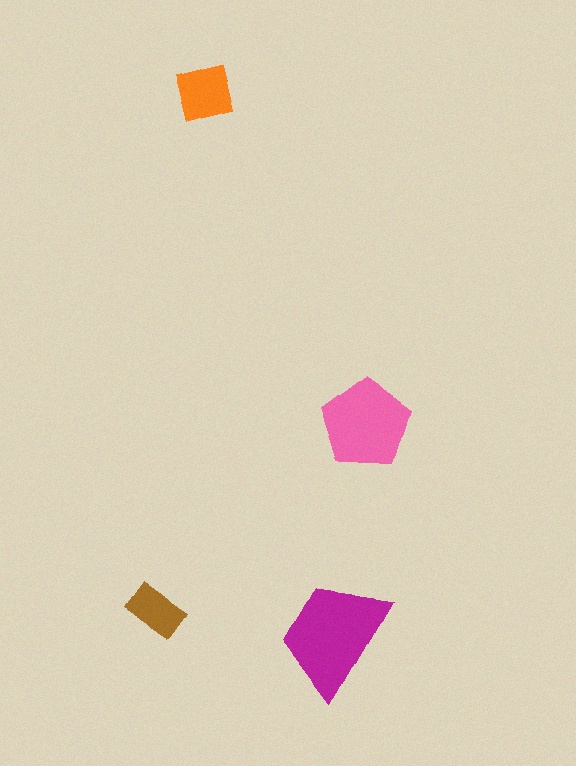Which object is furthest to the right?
The pink pentagon is rightmost.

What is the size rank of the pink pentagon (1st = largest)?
2nd.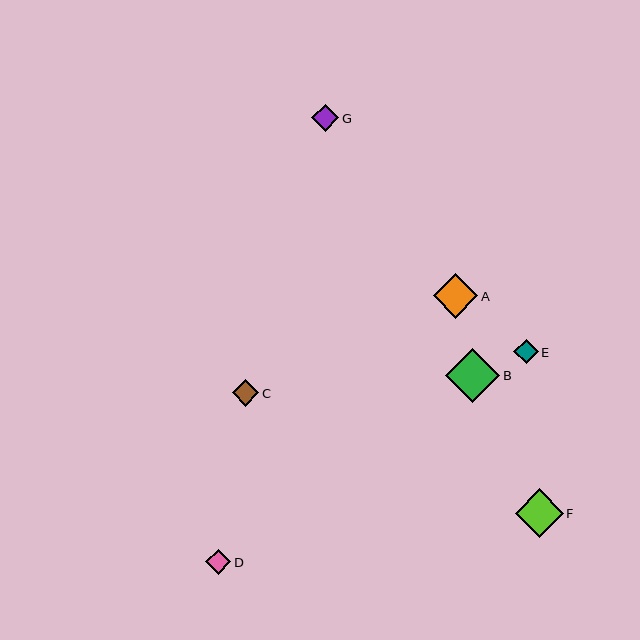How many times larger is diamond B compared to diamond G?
Diamond B is approximately 2.0 times the size of diamond G.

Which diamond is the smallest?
Diamond E is the smallest with a size of approximately 25 pixels.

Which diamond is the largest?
Diamond B is the largest with a size of approximately 54 pixels.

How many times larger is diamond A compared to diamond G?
Diamond A is approximately 1.7 times the size of diamond G.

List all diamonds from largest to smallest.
From largest to smallest: B, F, A, G, C, D, E.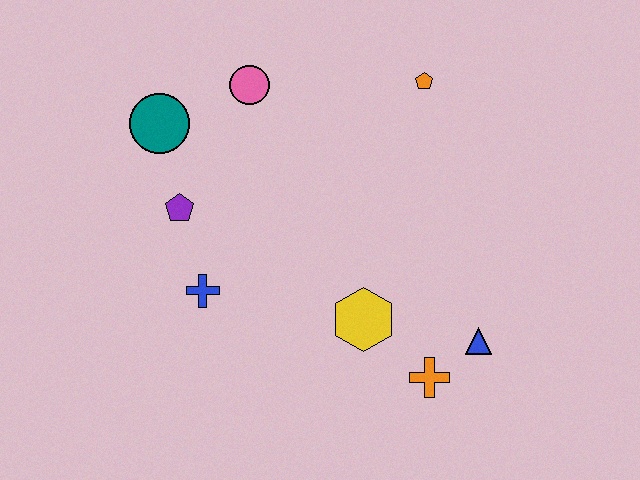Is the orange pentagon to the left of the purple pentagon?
No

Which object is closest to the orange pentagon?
The pink circle is closest to the orange pentagon.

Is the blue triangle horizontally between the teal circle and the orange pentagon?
No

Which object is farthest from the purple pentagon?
The blue triangle is farthest from the purple pentagon.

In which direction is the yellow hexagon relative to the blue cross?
The yellow hexagon is to the right of the blue cross.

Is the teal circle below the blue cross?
No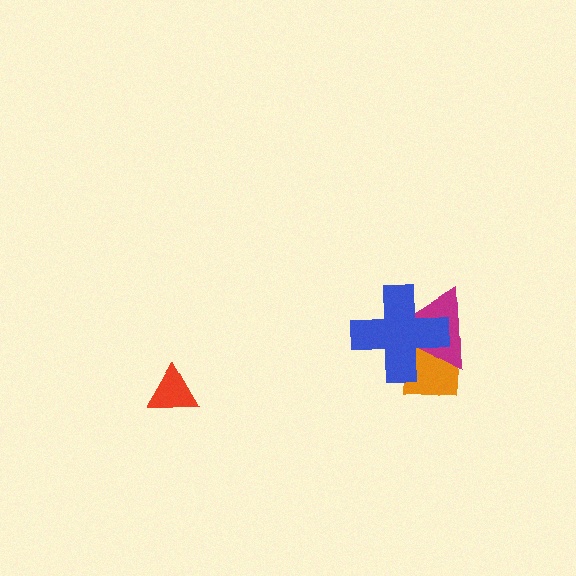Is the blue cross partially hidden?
No, no other shape covers it.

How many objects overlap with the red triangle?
0 objects overlap with the red triangle.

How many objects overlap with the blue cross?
2 objects overlap with the blue cross.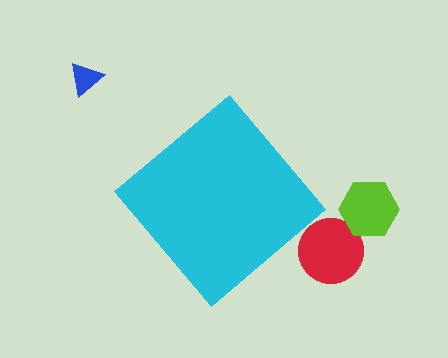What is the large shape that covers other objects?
A cyan diamond.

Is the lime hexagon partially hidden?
No, the lime hexagon is fully visible.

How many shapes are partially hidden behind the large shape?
0 shapes are partially hidden.